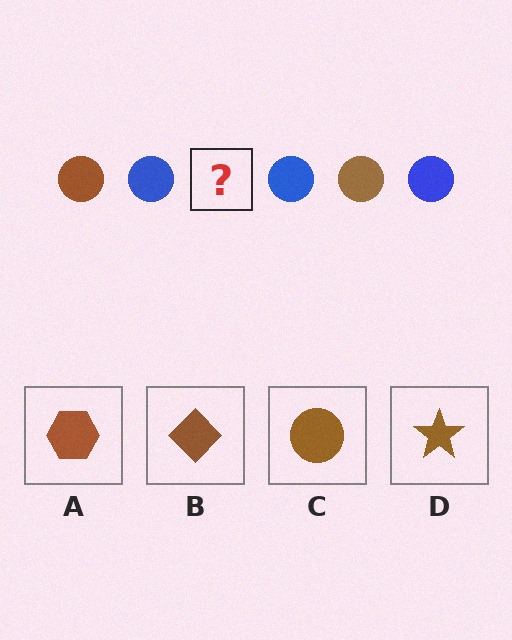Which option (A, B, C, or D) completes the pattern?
C.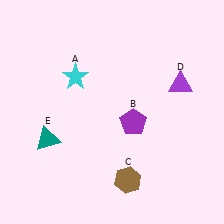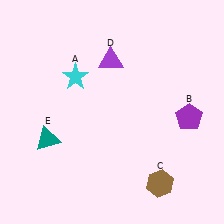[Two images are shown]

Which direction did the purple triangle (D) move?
The purple triangle (D) moved left.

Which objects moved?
The objects that moved are: the purple pentagon (B), the brown hexagon (C), the purple triangle (D).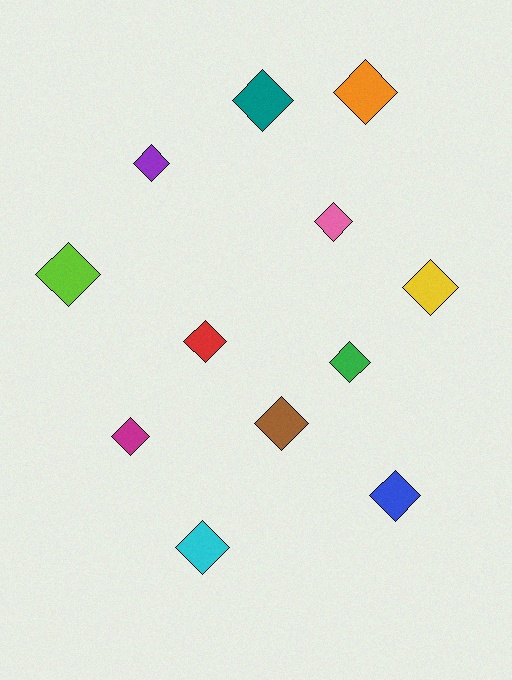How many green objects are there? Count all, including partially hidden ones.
There is 1 green object.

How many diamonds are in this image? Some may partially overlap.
There are 12 diamonds.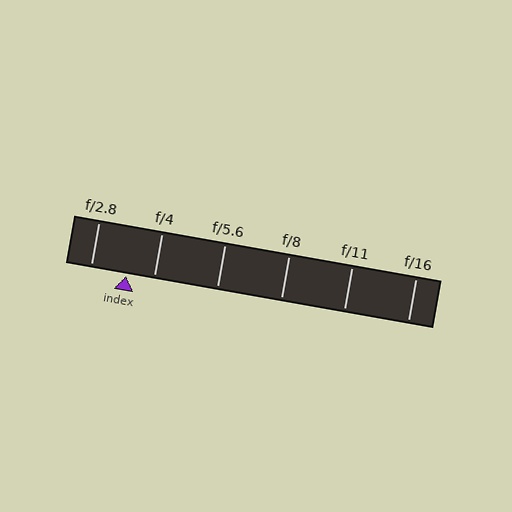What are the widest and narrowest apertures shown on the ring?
The widest aperture shown is f/2.8 and the narrowest is f/16.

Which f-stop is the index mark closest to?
The index mark is closest to f/4.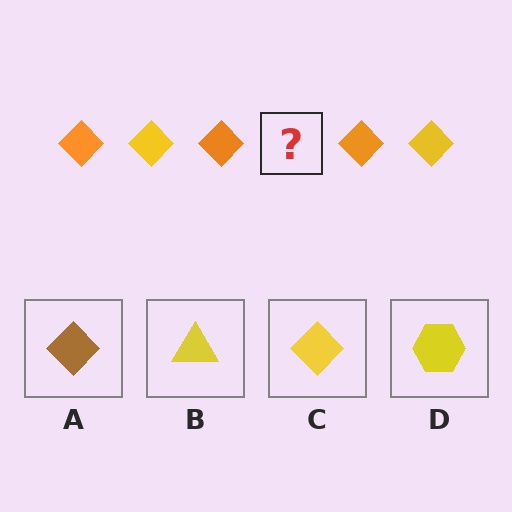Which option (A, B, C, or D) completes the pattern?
C.